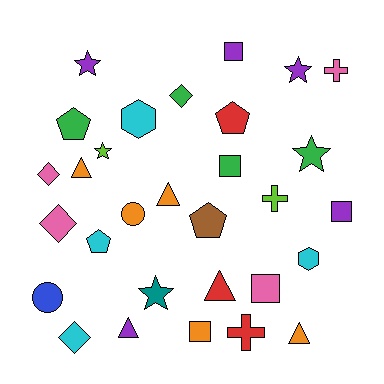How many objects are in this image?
There are 30 objects.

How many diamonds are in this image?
There are 4 diamonds.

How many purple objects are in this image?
There are 5 purple objects.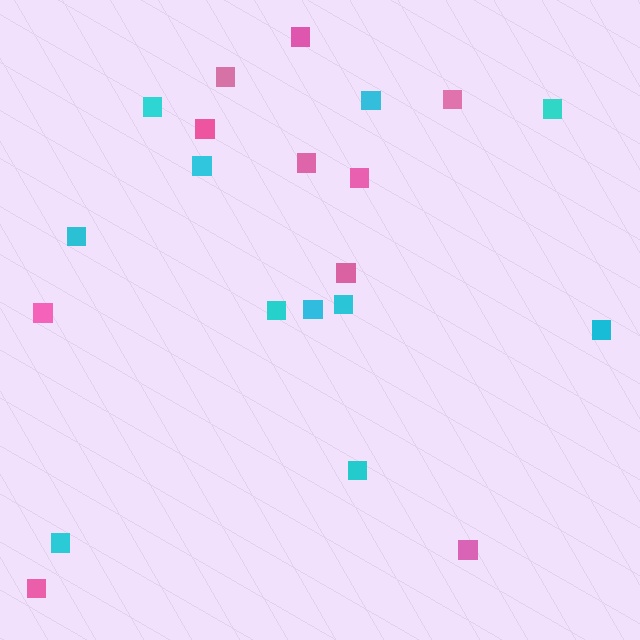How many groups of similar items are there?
There are 2 groups: one group of pink squares (10) and one group of cyan squares (11).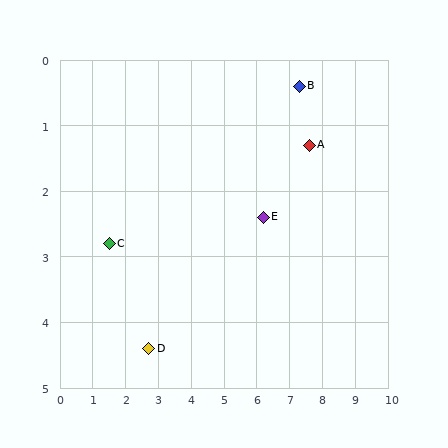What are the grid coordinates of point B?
Point B is at approximately (7.3, 0.4).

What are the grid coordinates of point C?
Point C is at approximately (1.5, 2.8).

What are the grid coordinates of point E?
Point E is at approximately (6.2, 2.4).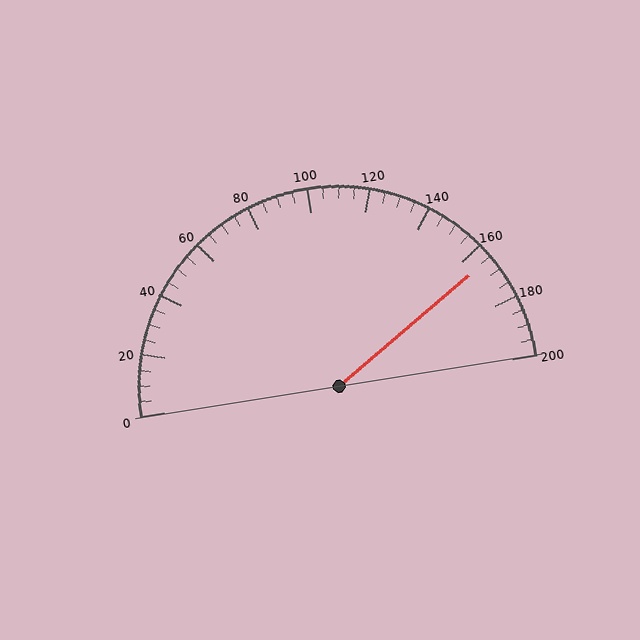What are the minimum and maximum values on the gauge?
The gauge ranges from 0 to 200.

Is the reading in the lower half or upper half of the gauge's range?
The reading is in the upper half of the range (0 to 200).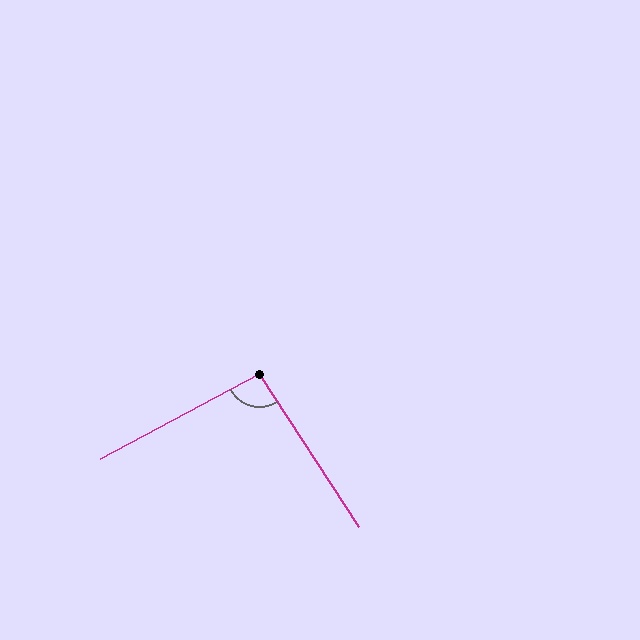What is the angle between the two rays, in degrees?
Approximately 95 degrees.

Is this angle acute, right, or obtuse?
It is obtuse.